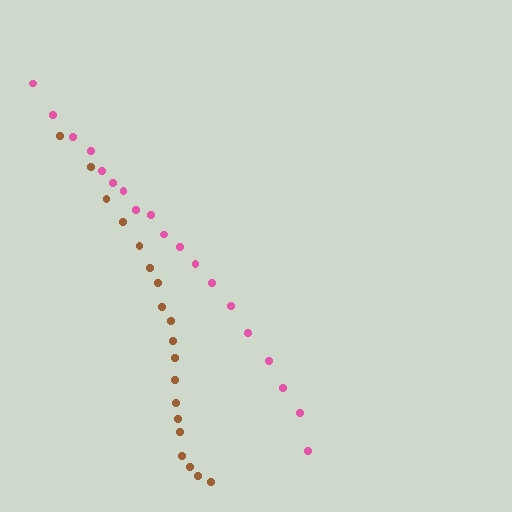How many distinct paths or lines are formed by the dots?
There are 2 distinct paths.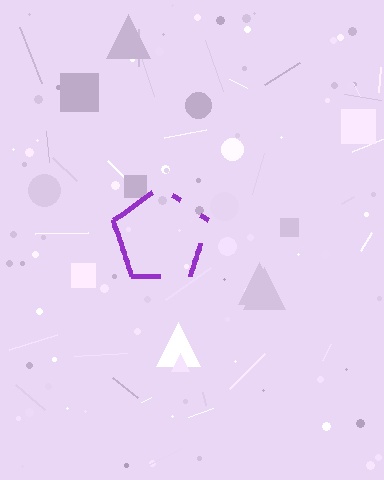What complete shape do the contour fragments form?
The contour fragments form a pentagon.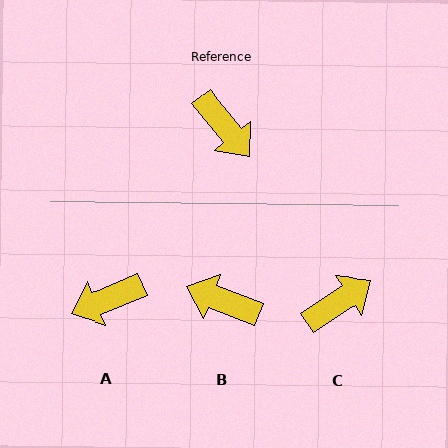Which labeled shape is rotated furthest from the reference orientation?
B, about 150 degrees away.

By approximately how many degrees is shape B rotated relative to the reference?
Approximately 150 degrees clockwise.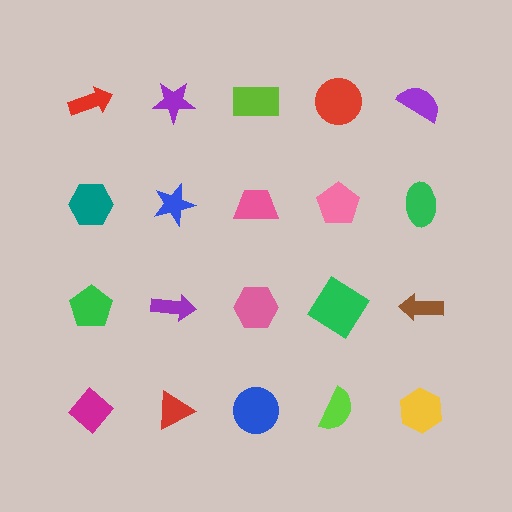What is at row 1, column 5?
A purple semicircle.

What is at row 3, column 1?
A green pentagon.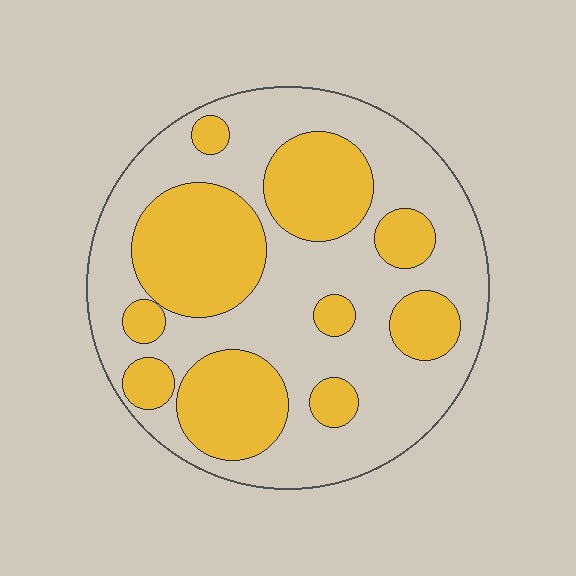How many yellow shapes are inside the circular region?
10.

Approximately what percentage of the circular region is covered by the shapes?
Approximately 40%.